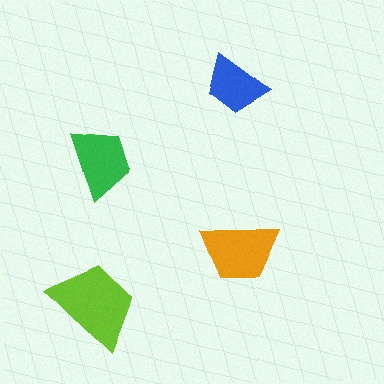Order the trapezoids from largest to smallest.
the lime one, the orange one, the green one, the blue one.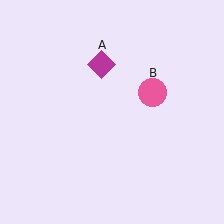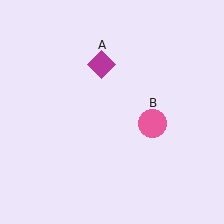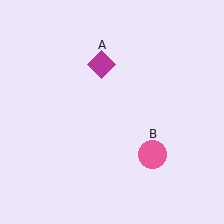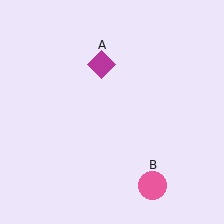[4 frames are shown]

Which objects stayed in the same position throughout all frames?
Magenta diamond (object A) remained stationary.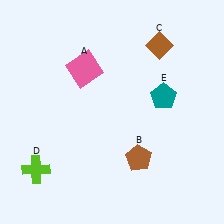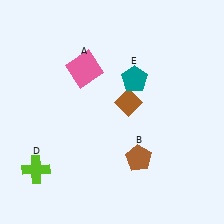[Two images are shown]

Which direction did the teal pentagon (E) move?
The teal pentagon (E) moved left.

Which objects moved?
The objects that moved are: the brown diamond (C), the teal pentagon (E).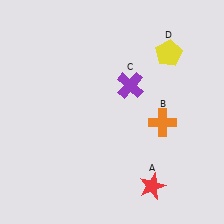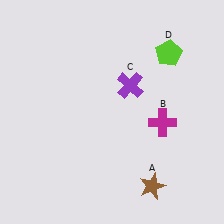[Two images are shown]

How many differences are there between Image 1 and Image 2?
There are 3 differences between the two images.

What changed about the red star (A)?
In Image 1, A is red. In Image 2, it changed to brown.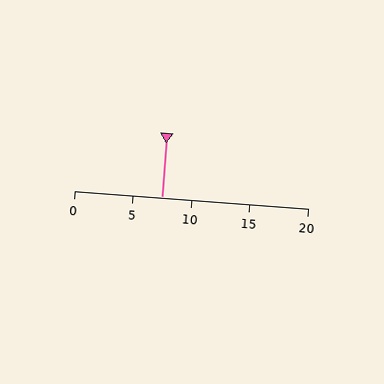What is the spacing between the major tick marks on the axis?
The major ticks are spaced 5 apart.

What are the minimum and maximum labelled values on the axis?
The axis runs from 0 to 20.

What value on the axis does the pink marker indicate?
The marker indicates approximately 7.5.